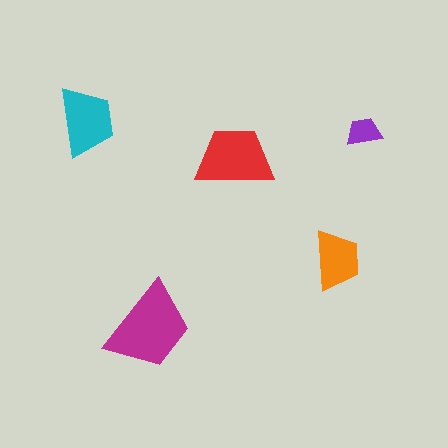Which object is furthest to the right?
The purple trapezoid is rightmost.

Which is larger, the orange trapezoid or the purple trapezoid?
The orange one.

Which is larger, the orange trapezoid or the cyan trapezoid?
The cyan one.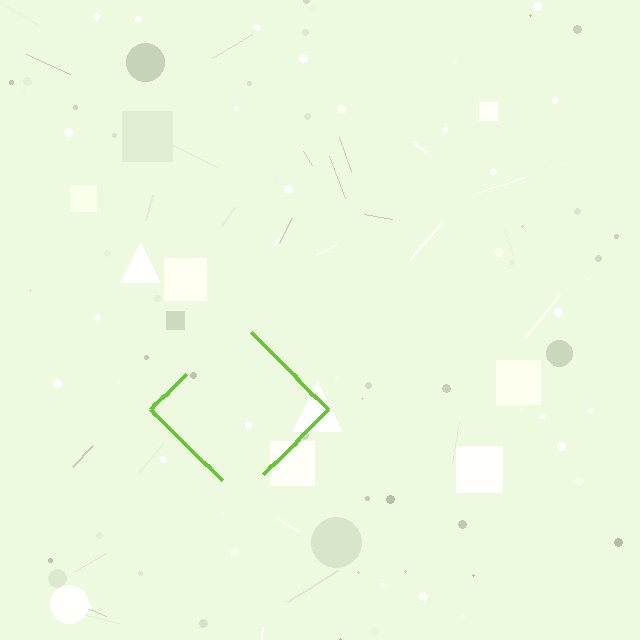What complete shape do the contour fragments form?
The contour fragments form a diamond.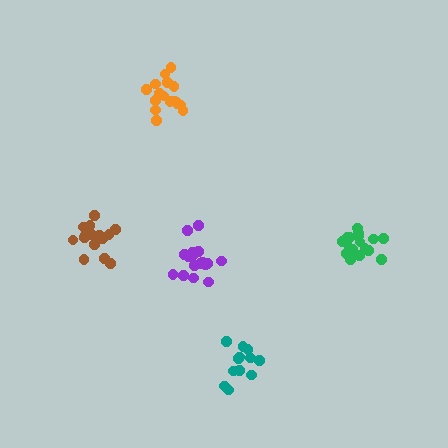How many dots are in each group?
Group 1: 17 dots, Group 2: 18 dots, Group 3: 16 dots, Group 4: 12 dots, Group 5: 17 dots (80 total).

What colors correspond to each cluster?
The clusters are colored: orange, green, brown, teal, purple.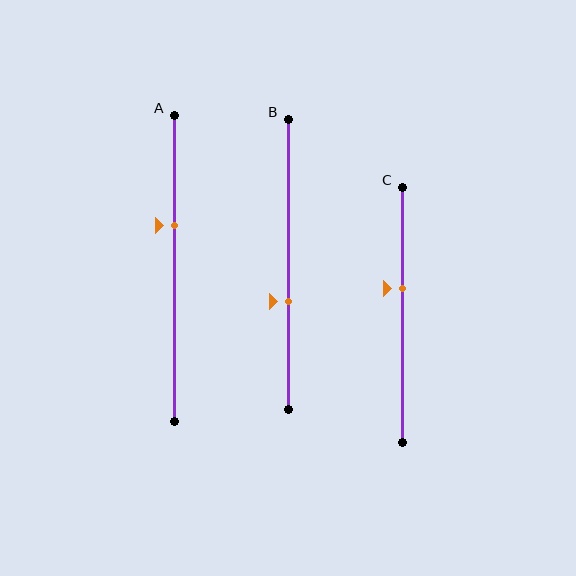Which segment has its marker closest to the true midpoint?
Segment C has its marker closest to the true midpoint.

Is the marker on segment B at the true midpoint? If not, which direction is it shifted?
No, the marker on segment B is shifted downward by about 13% of the segment length.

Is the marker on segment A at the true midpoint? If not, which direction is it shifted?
No, the marker on segment A is shifted upward by about 14% of the segment length.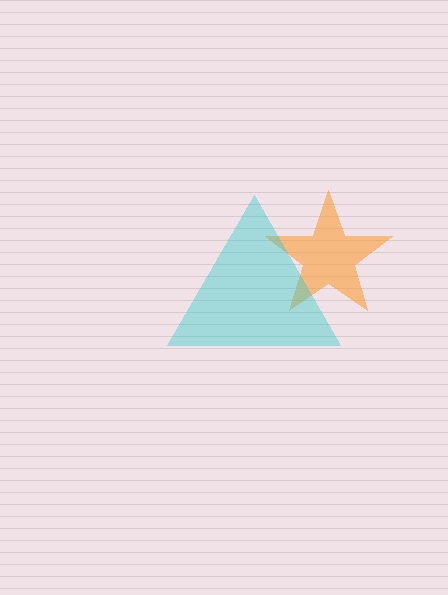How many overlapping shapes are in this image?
There are 2 overlapping shapes in the image.